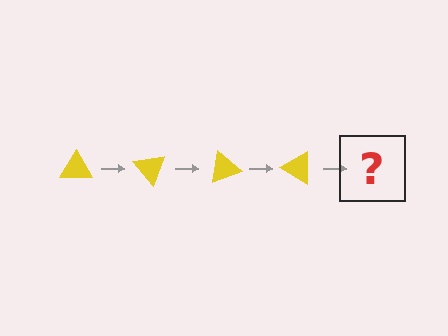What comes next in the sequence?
The next element should be a yellow triangle rotated 200 degrees.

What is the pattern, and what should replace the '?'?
The pattern is that the triangle rotates 50 degrees each step. The '?' should be a yellow triangle rotated 200 degrees.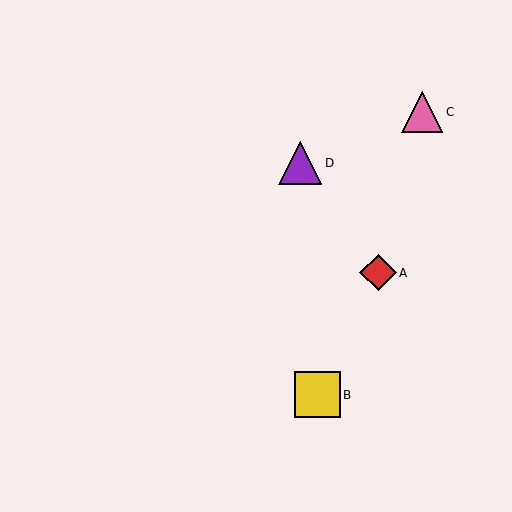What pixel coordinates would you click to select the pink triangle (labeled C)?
Click at (422, 112) to select the pink triangle C.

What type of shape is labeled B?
Shape B is a yellow square.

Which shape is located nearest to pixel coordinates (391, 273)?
The red diamond (labeled A) at (378, 273) is nearest to that location.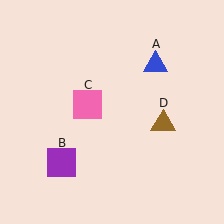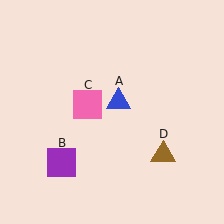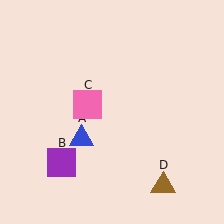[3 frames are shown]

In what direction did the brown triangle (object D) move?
The brown triangle (object D) moved down.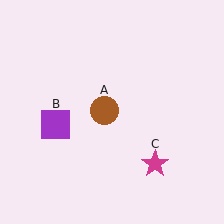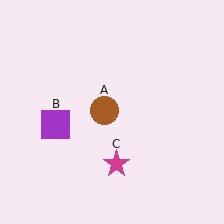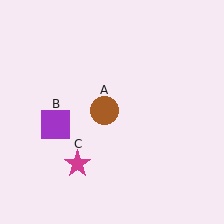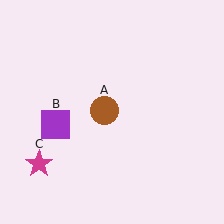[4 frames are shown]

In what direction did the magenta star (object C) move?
The magenta star (object C) moved left.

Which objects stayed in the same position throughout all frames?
Brown circle (object A) and purple square (object B) remained stationary.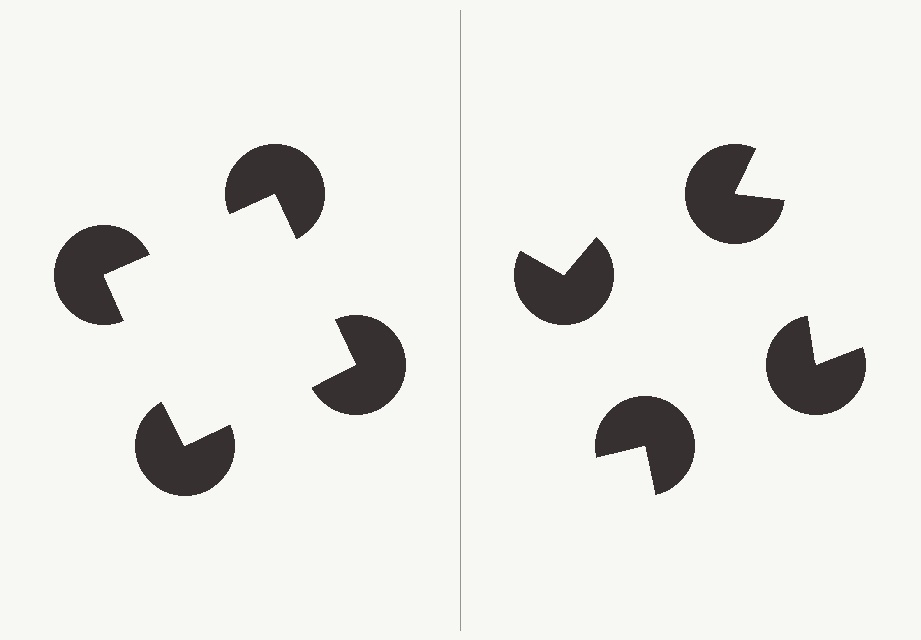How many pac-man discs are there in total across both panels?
8 — 4 on each side.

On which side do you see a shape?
An illusory square appears on the left side. On the right side the wedge cuts are rotated, so no coherent shape forms.